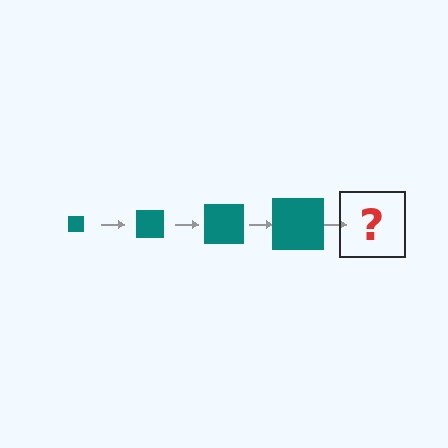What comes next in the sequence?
The next element should be a teal square, larger than the previous one.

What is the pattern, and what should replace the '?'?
The pattern is that the square gets progressively larger each step. The '?' should be a teal square, larger than the previous one.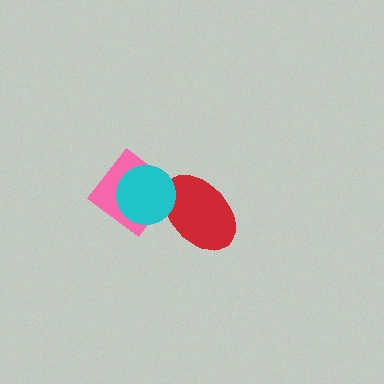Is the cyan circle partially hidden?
No, no other shape covers it.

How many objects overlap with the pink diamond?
2 objects overlap with the pink diamond.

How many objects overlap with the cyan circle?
2 objects overlap with the cyan circle.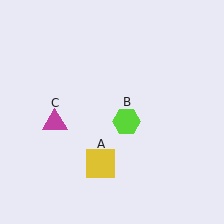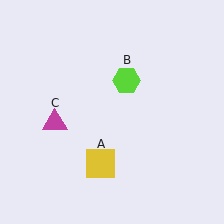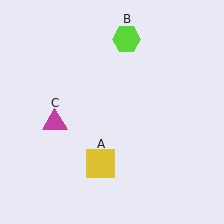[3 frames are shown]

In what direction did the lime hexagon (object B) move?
The lime hexagon (object B) moved up.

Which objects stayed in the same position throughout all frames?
Yellow square (object A) and magenta triangle (object C) remained stationary.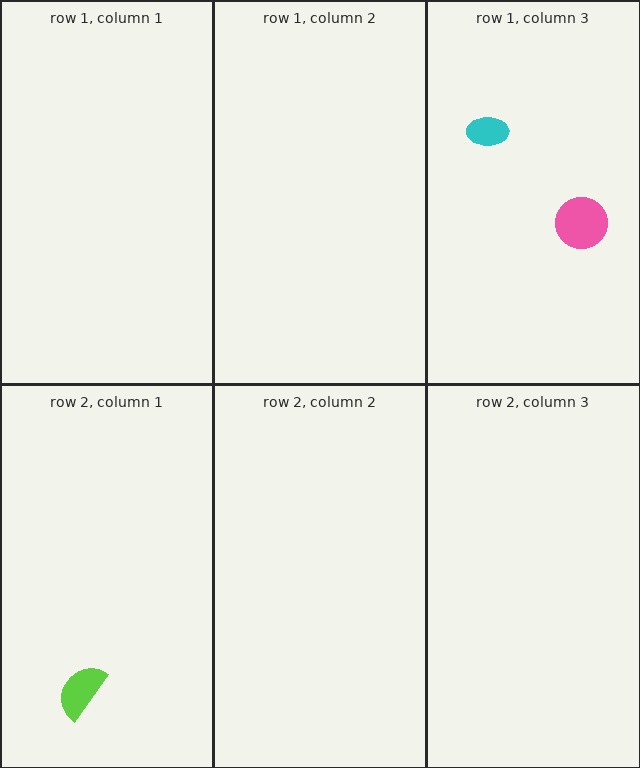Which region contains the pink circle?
The row 1, column 3 region.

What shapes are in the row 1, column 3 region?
The cyan ellipse, the pink circle.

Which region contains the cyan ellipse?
The row 1, column 3 region.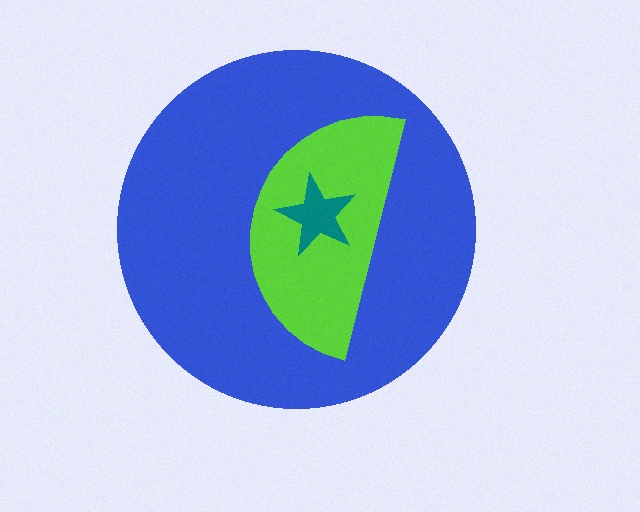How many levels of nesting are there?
3.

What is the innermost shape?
The teal star.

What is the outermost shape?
The blue circle.